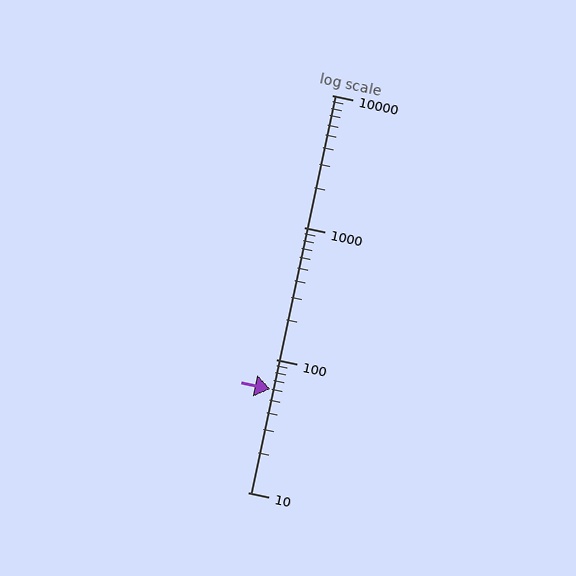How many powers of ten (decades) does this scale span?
The scale spans 3 decades, from 10 to 10000.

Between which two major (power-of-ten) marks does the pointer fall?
The pointer is between 10 and 100.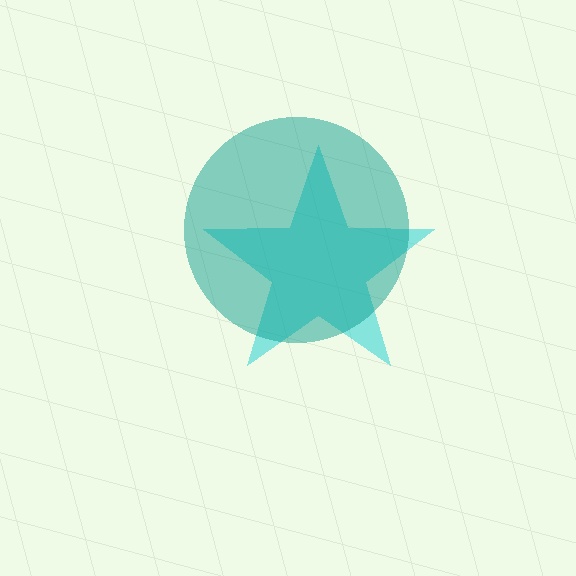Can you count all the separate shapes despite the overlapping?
Yes, there are 2 separate shapes.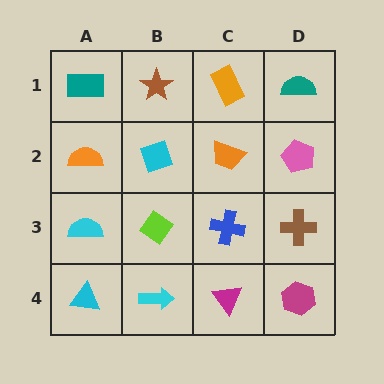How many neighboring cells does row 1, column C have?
3.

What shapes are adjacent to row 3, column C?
An orange trapezoid (row 2, column C), a magenta triangle (row 4, column C), a lime diamond (row 3, column B), a brown cross (row 3, column D).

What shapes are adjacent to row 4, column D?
A brown cross (row 3, column D), a magenta triangle (row 4, column C).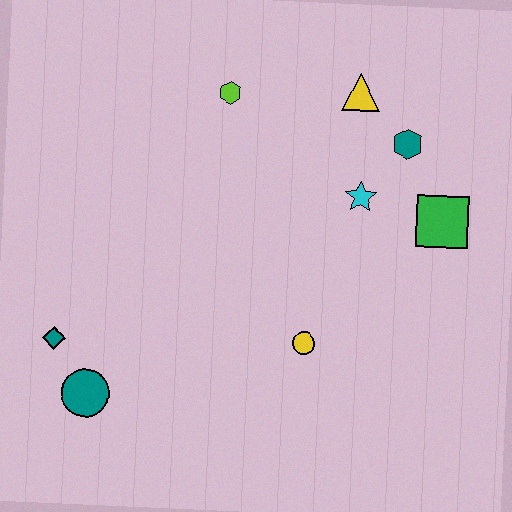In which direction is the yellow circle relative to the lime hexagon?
The yellow circle is below the lime hexagon.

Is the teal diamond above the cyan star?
No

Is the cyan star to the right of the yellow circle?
Yes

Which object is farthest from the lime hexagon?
The teal circle is farthest from the lime hexagon.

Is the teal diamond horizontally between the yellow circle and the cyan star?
No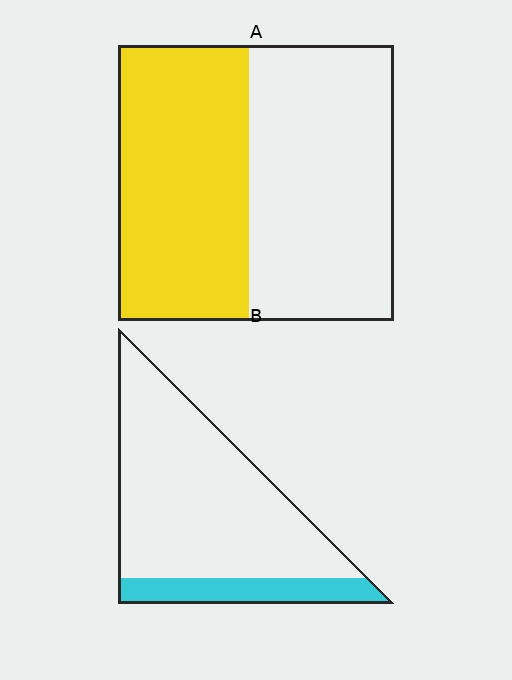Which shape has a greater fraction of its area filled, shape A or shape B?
Shape A.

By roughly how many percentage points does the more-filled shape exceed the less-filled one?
By roughly 30 percentage points (A over B).